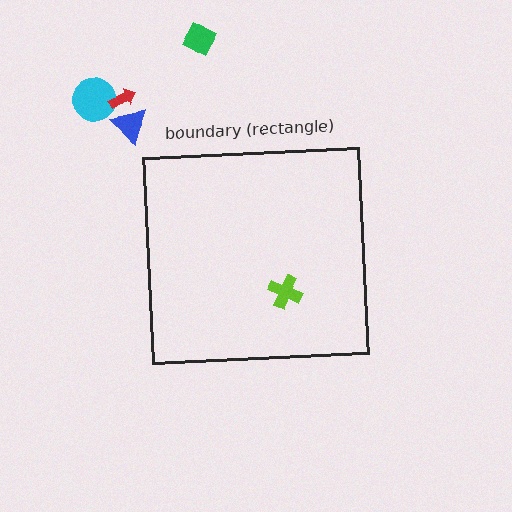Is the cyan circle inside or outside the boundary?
Outside.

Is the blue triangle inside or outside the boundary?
Outside.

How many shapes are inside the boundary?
1 inside, 4 outside.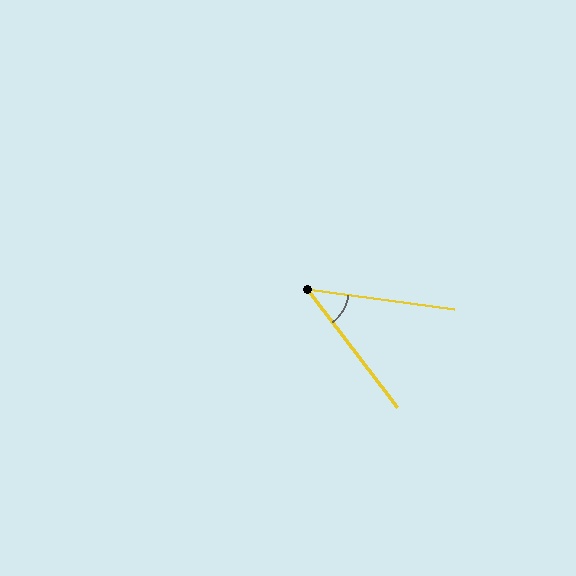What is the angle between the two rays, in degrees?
Approximately 45 degrees.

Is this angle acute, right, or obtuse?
It is acute.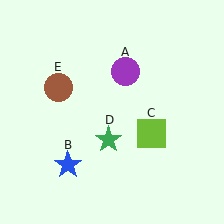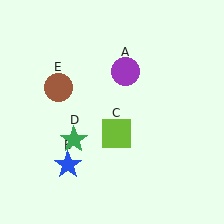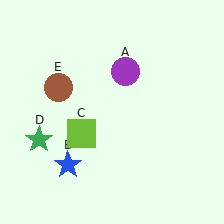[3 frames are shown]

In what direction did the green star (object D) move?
The green star (object D) moved left.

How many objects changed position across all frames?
2 objects changed position: lime square (object C), green star (object D).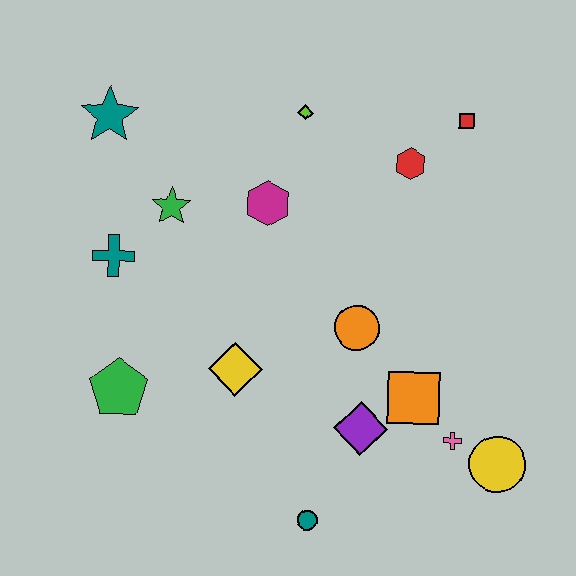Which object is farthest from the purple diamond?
The teal star is farthest from the purple diamond.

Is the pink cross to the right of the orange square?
Yes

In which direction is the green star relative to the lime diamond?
The green star is to the left of the lime diamond.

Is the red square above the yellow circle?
Yes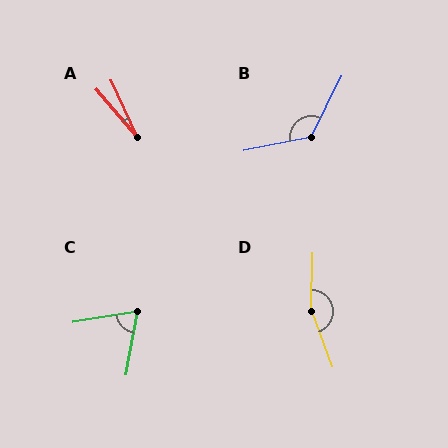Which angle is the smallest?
A, at approximately 16 degrees.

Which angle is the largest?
D, at approximately 158 degrees.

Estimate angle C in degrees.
Approximately 70 degrees.